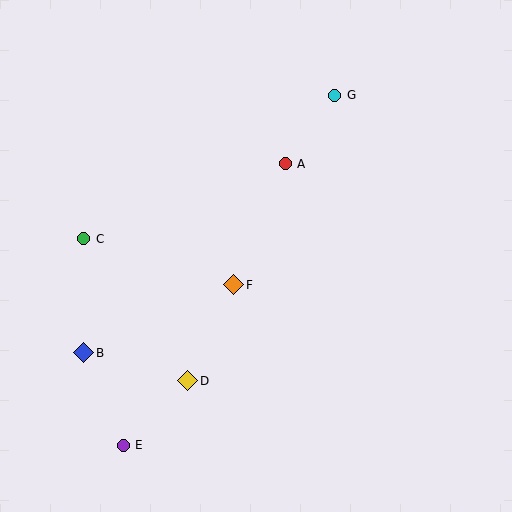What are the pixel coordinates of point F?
Point F is at (234, 285).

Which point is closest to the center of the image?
Point F at (234, 285) is closest to the center.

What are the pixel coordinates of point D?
Point D is at (188, 381).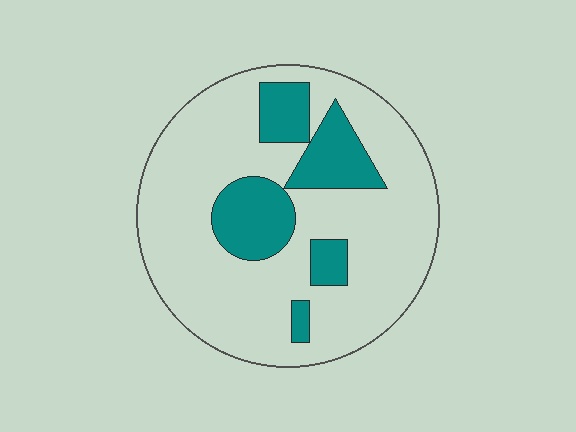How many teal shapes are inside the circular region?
5.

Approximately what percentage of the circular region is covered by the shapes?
Approximately 20%.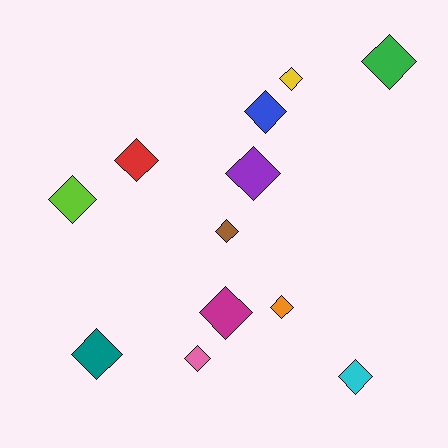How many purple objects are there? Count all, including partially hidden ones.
There is 1 purple object.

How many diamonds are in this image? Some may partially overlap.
There are 12 diamonds.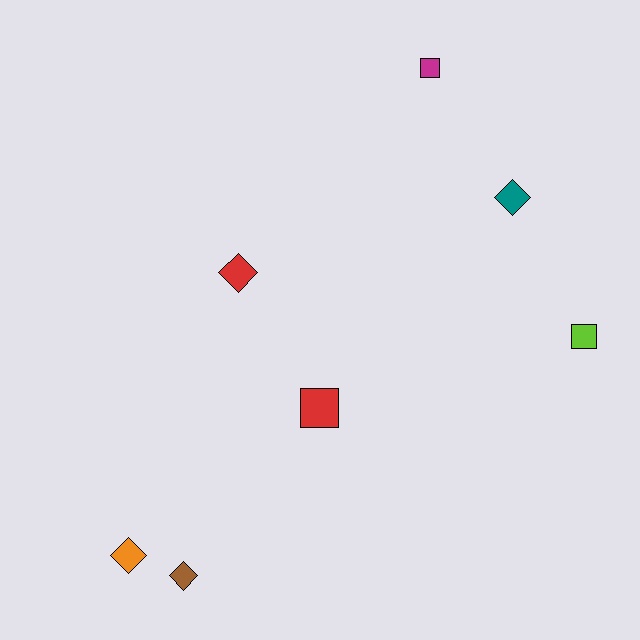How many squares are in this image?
There are 3 squares.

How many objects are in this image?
There are 7 objects.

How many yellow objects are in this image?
There are no yellow objects.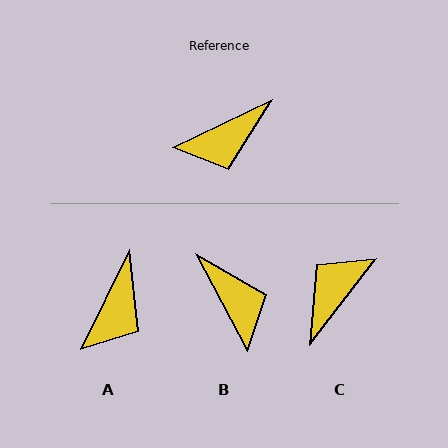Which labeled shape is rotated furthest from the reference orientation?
C, about 153 degrees away.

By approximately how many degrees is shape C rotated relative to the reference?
Approximately 153 degrees clockwise.